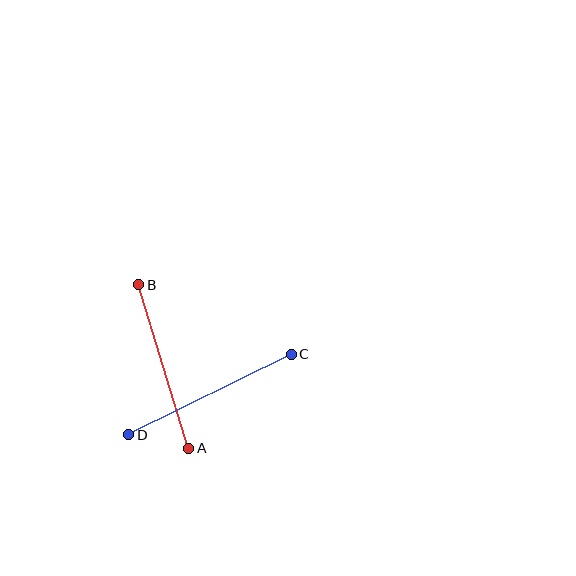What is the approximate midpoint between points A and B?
The midpoint is at approximately (164, 367) pixels.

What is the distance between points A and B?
The distance is approximately 171 pixels.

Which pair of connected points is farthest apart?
Points C and D are farthest apart.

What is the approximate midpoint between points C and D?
The midpoint is at approximately (210, 394) pixels.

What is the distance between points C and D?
The distance is approximately 181 pixels.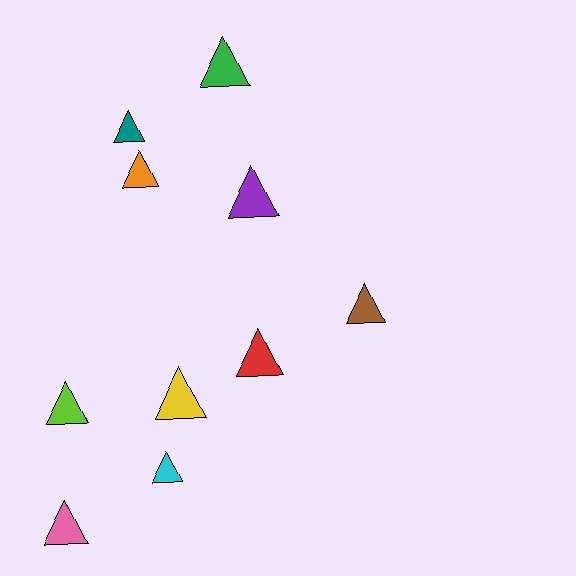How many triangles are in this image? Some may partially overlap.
There are 10 triangles.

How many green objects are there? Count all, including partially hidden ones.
There is 1 green object.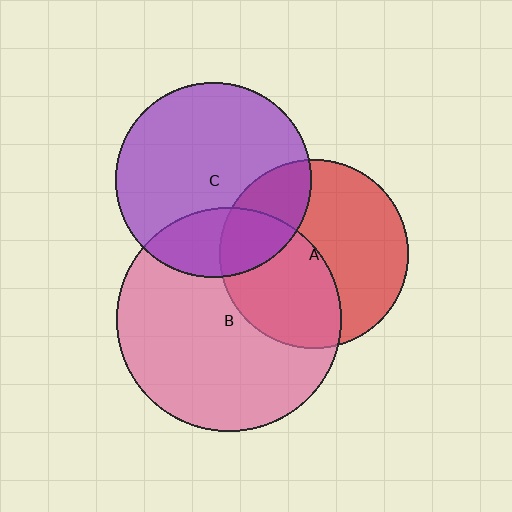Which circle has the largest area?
Circle B (pink).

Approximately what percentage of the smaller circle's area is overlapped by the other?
Approximately 25%.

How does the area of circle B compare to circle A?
Approximately 1.4 times.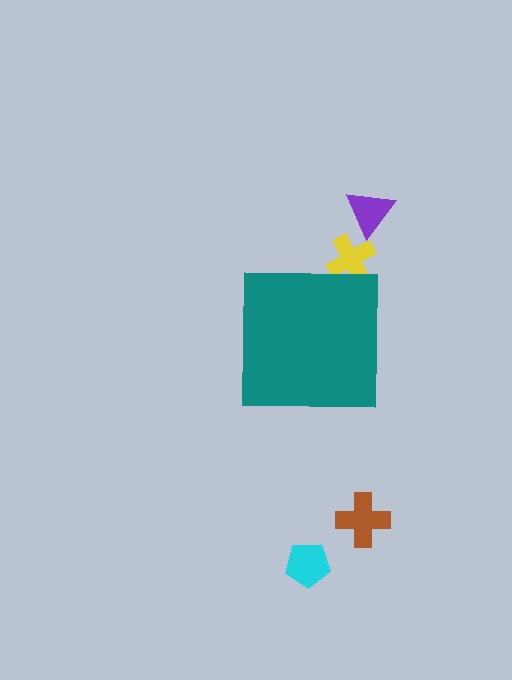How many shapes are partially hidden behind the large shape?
1 shape is partially hidden.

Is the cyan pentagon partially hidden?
No, the cyan pentagon is fully visible.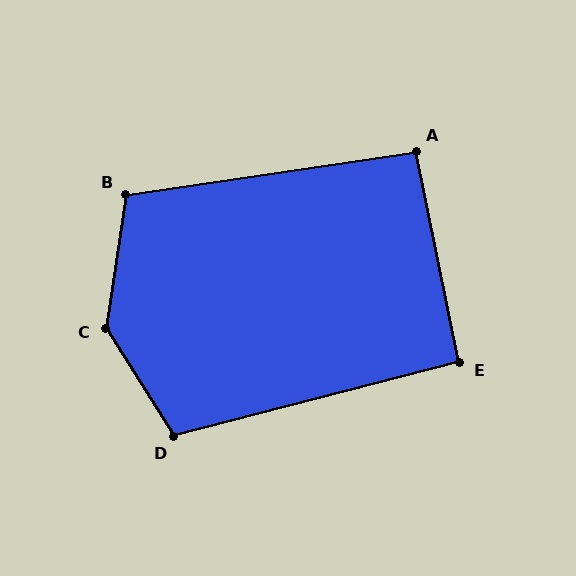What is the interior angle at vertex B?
Approximately 107 degrees (obtuse).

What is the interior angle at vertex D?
Approximately 108 degrees (obtuse).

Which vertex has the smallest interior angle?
E, at approximately 93 degrees.